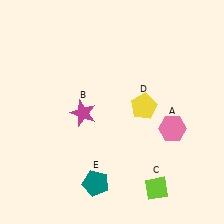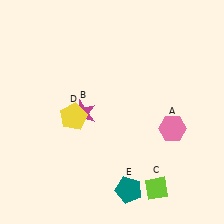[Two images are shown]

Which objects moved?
The objects that moved are: the yellow pentagon (D), the teal pentagon (E).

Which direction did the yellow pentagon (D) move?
The yellow pentagon (D) moved left.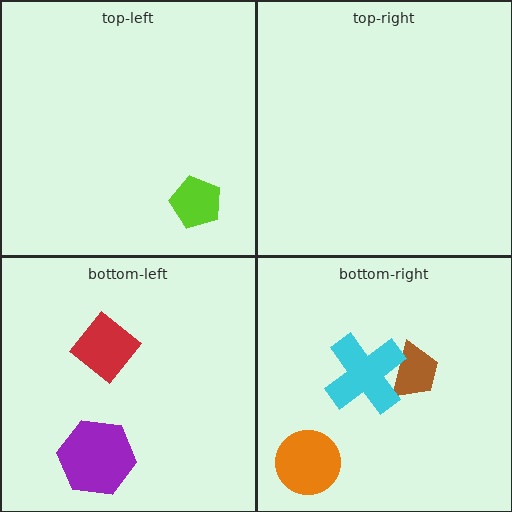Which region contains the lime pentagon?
The top-left region.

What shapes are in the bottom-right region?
The brown trapezoid, the orange circle, the cyan cross.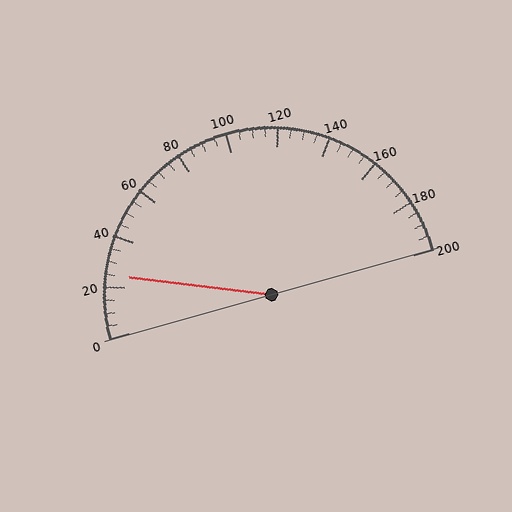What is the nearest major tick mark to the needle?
The nearest major tick mark is 20.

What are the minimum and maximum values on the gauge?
The gauge ranges from 0 to 200.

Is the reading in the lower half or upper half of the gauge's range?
The reading is in the lower half of the range (0 to 200).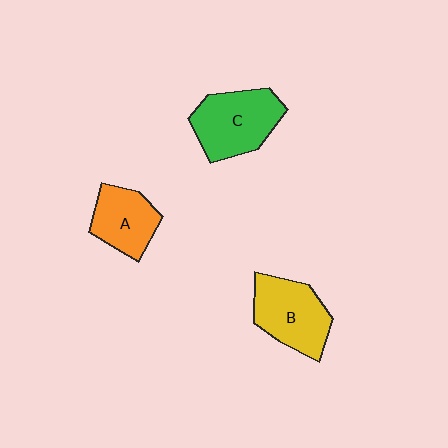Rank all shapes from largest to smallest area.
From largest to smallest: C (green), B (yellow), A (orange).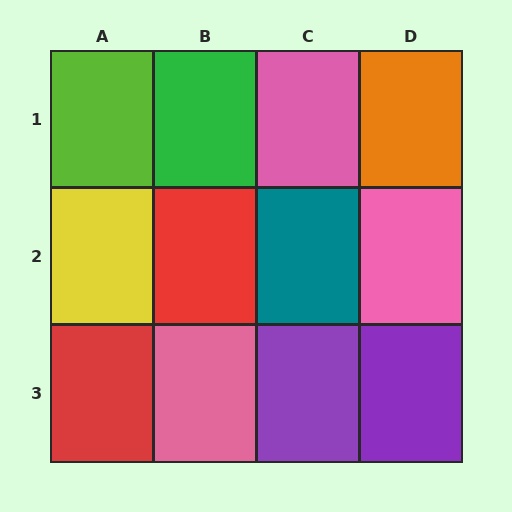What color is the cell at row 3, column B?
Pink.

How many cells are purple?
2 cells are purple.